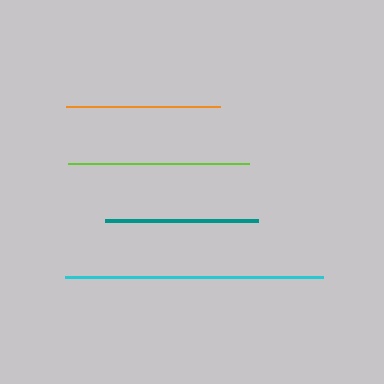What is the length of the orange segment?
The orange segment is approximately 154 pixels long.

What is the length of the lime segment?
The lime segment is approximately 181 pixels long.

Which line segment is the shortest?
The teal line is the shortest at approximately 153 pixels.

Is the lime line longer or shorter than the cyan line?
The cyan line is longer than the lime line.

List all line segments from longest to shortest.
From longest to shortest: cyan, lime, orange, teal.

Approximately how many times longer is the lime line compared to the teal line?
The lime line is approximately 1.2 times the length of the teal line.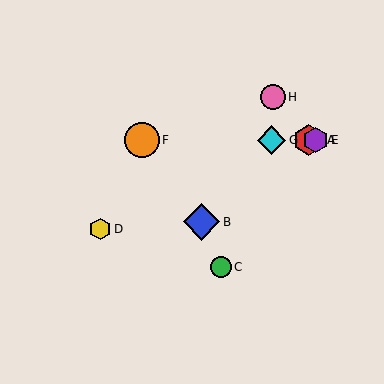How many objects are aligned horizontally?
4 objects (A, E, F, G) are aligned horizontally.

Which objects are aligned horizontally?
Objects A, E, F, G are aligned horizontally.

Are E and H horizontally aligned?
No, E is at y≈140 and H is at y≈97.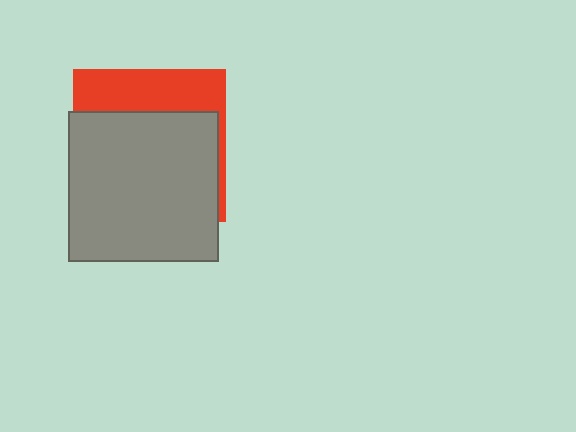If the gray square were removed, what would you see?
You would see the complete red square.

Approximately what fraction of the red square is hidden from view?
Roughly 70% of the red square is hidden behind the gray square.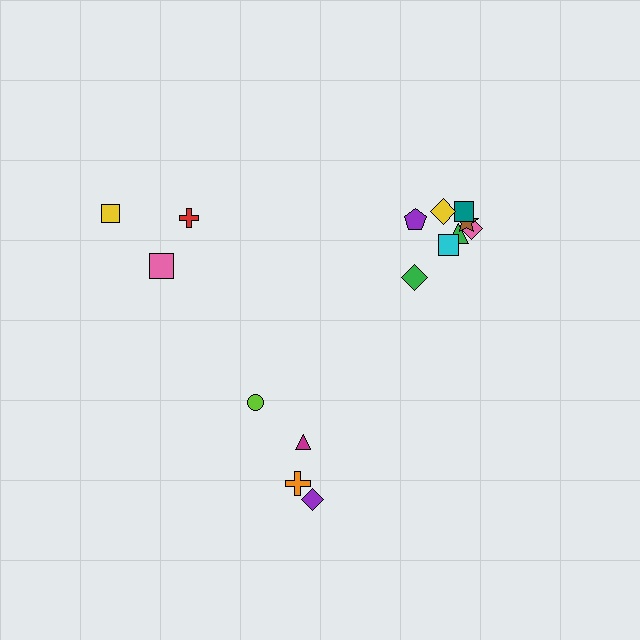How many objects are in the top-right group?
There are 8 objects.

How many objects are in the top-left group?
There are 3 objects.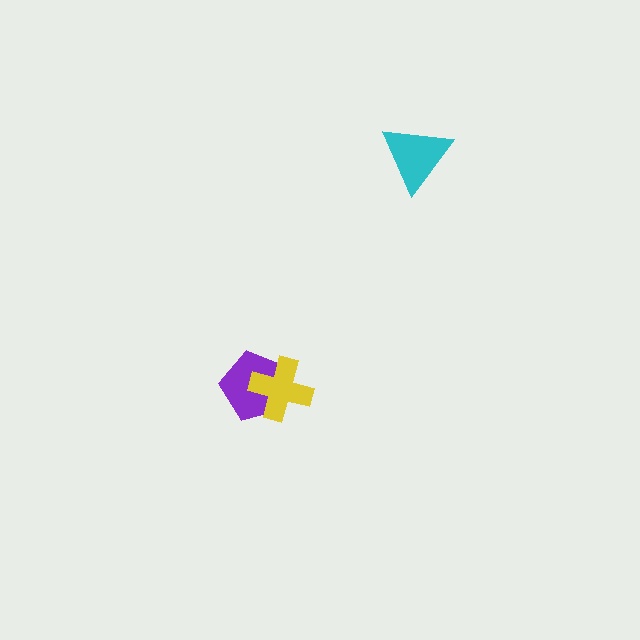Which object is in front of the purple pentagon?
The yellow cross is in front of the purple pentagon.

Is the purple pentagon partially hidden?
Yes, it is partially covered by another shape.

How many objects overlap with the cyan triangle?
0 objects overlap with the cyan triangle.